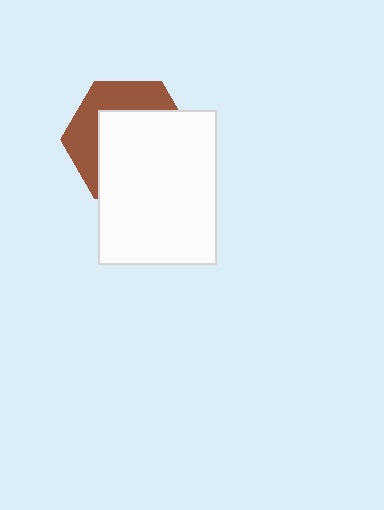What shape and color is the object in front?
The object in front is a white rectangle.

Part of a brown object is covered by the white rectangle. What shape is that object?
It is a hexagon.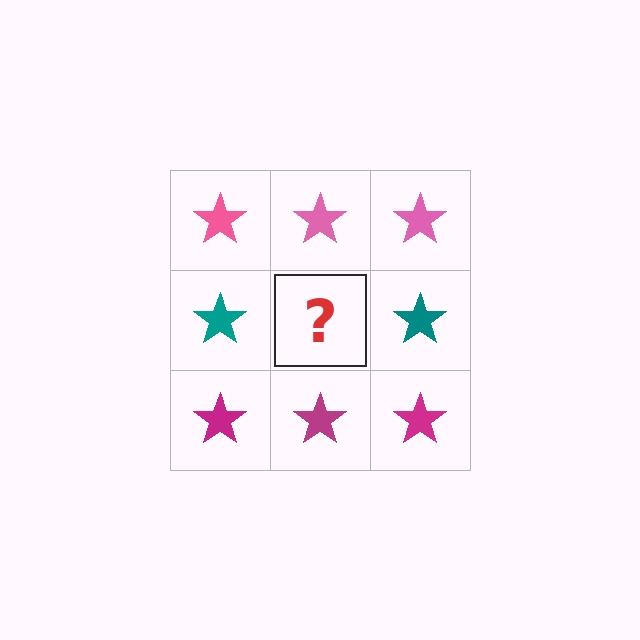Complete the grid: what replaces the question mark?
The question mark should be replaced with a teal star.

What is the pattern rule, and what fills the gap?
The rule is that each row has a consistent color. The gap should be filled with a teal star.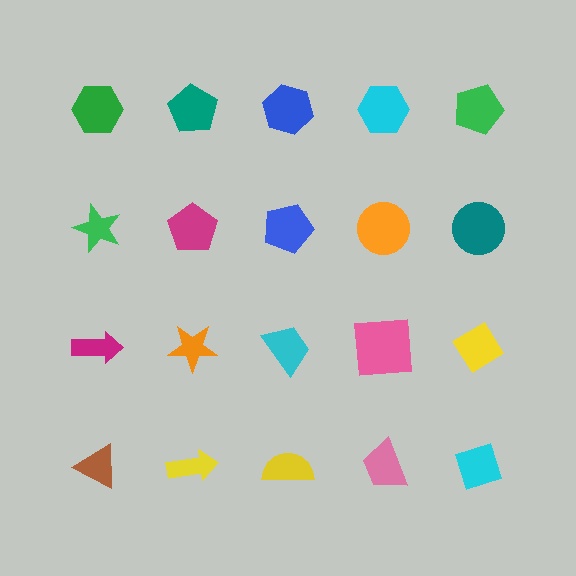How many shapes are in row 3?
5 shapes.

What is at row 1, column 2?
A teal pentagon.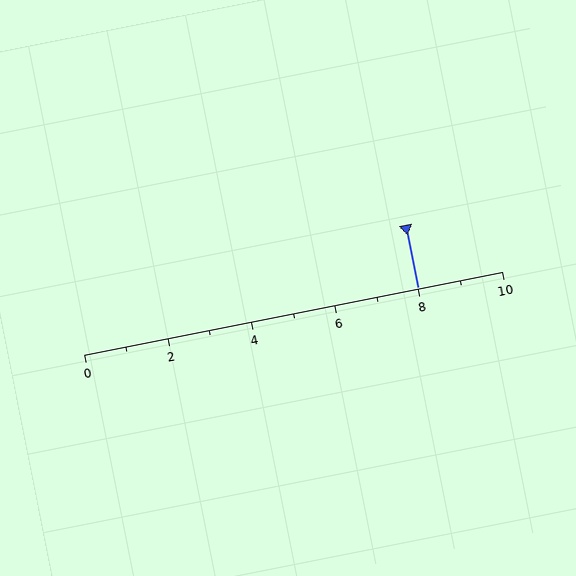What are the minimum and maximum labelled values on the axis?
The axis runs from 0 to 10.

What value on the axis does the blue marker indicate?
The marker indicates approximately 8.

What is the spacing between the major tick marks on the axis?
The major ticks are spaced 2 apart.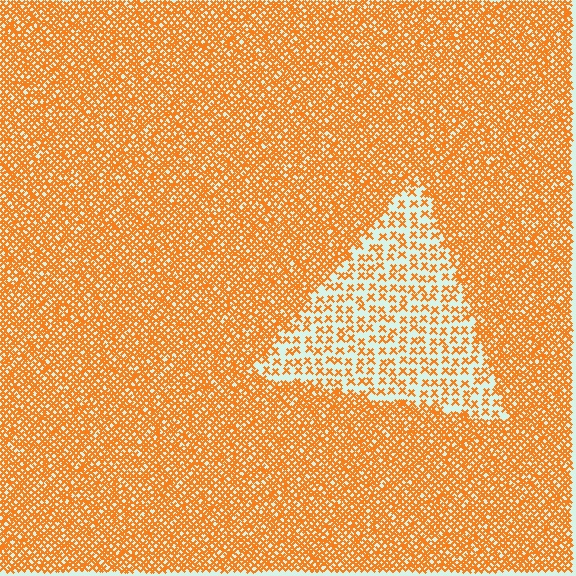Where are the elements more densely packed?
The elements are more densely packed outside the triangle boundary.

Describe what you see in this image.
The image contains small orange elements arranged at two different densities. A triangle-shaped region is visible where the elements are less densely packed than the surrounding area.